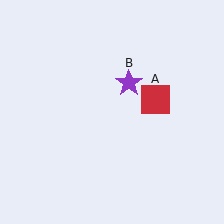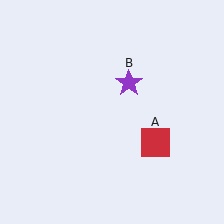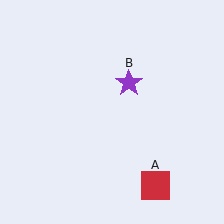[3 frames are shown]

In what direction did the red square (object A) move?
The red square (object A) moved down.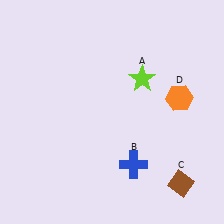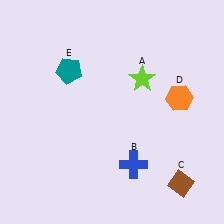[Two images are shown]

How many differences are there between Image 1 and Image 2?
There is 1 difference between the two images.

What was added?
A teal pentagon (E) was added in Image 2.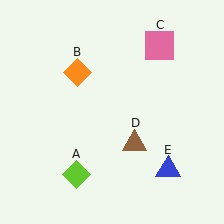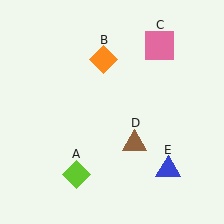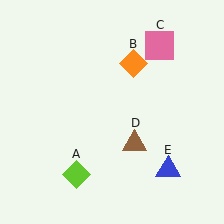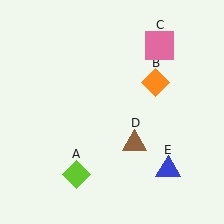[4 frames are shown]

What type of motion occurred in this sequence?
The orange diamond (object B) rotated clockwise around the center of the scene.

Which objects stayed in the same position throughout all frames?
Lime diamond (object A) and pink square (object C) and brown triangle (object D) and blue triangle (object E) remained stationary.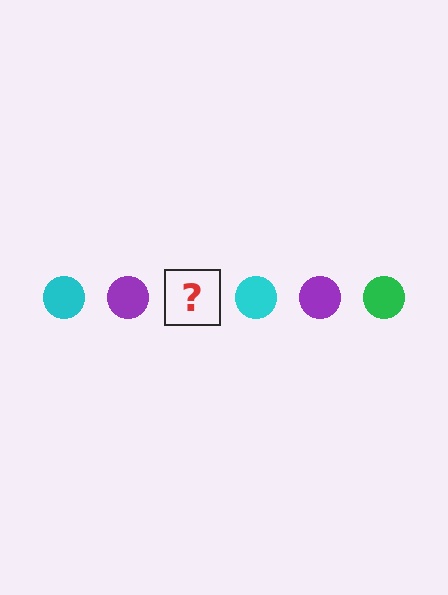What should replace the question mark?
The question mark should be replaced with a green circle.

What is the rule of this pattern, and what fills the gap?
The rule is that the pattern cycles through cyan, purple, green circles. The gap should be filled with a green circle.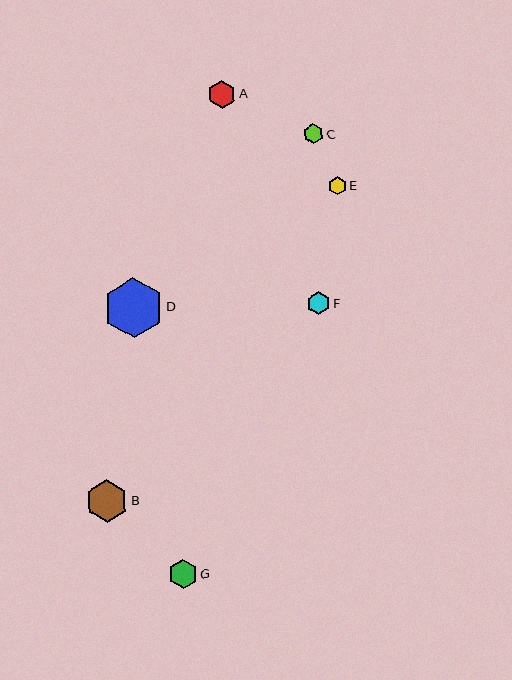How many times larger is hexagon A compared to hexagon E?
Hexagon A is approximately 1.6 times the size of hexagon E.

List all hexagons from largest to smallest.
From largest to smallest: D, B, G, A, F, C, E.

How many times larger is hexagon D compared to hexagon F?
Hexagon D is approximately 2.6 times the size of hexagon F.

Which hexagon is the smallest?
Hexagon E is the smallest with a size of approximately 18 pixels.